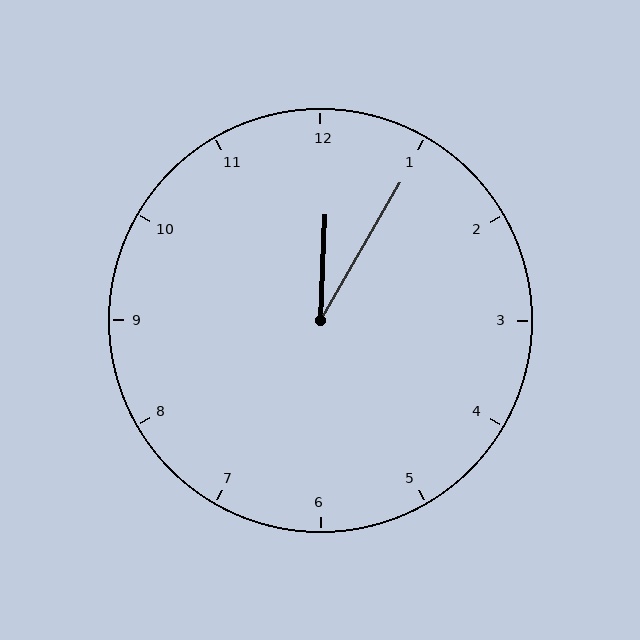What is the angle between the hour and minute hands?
Approximately 28 degrees.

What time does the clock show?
12:05.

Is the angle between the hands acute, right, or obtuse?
It is acute.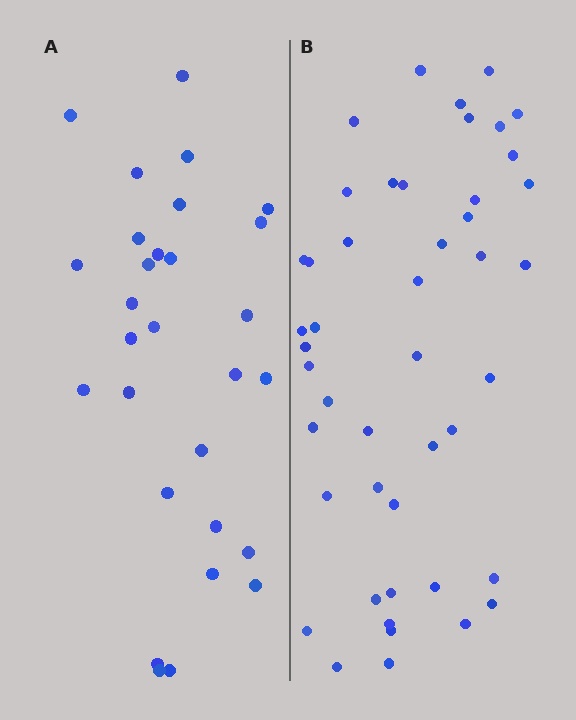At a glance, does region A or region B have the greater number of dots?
Region B (the right region) has more dots.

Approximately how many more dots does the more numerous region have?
Region B has approximately 15 more dots than region A.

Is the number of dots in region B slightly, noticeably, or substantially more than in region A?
Region B has substantially more. The ratio is roughly 1.6 to 1.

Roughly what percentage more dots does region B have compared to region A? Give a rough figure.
About 60% more.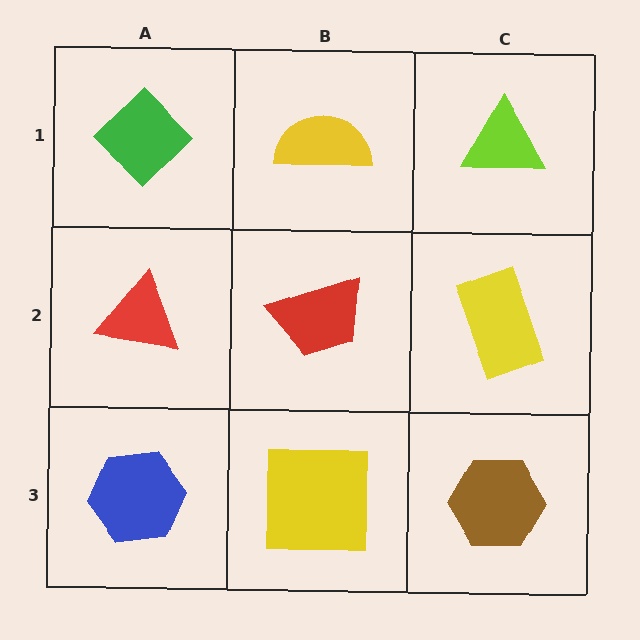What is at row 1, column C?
A lime triangle.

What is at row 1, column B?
A yellow semicircle.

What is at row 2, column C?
A yellow rectangle.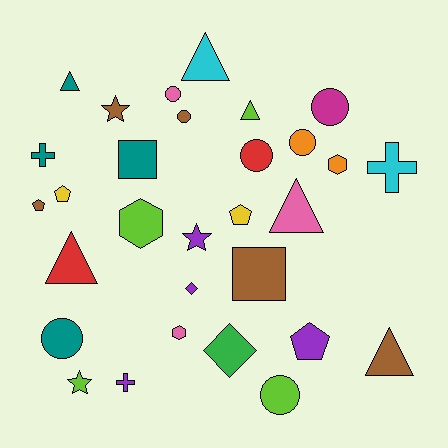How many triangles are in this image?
There are 6 triangles.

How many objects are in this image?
There are 30 objects.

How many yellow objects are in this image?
There are 2 yellow objects.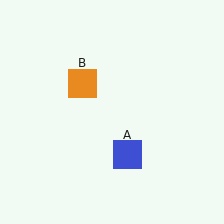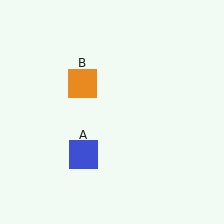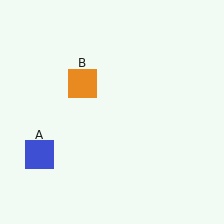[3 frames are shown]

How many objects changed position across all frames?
1 object changed position: blue square (object A).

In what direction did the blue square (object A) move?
The blue square (object A) moved left.